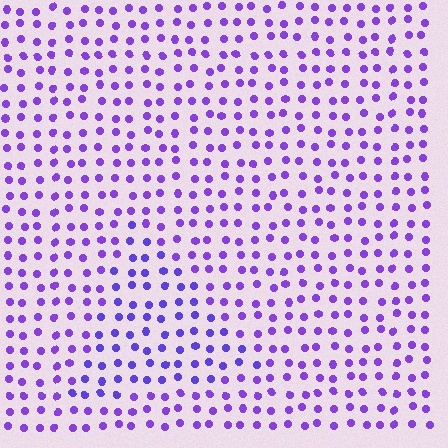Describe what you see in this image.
The image is filled with small purple elements in a uniform arrangement. A triangle-shaped region is visible where the elements are tinted to a slightly different hue, forming a subtle color boundary.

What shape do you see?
I see a triangle.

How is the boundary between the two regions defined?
The boundary is defined purely by a slight shift in hue (about 17 degrees). Spacing, size, and orientation are identical on both sides.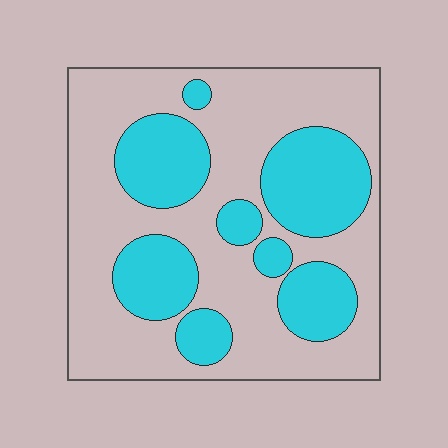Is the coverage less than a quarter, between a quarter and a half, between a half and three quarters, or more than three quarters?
Between a quarter and a half.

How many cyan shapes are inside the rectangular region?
8.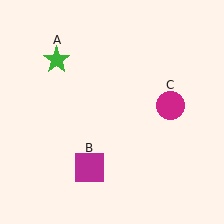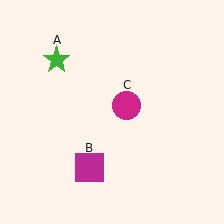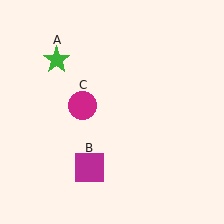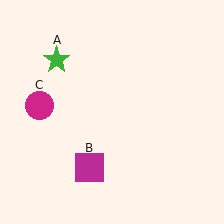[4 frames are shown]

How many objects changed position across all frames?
1 object changed position: magenta circle (object C).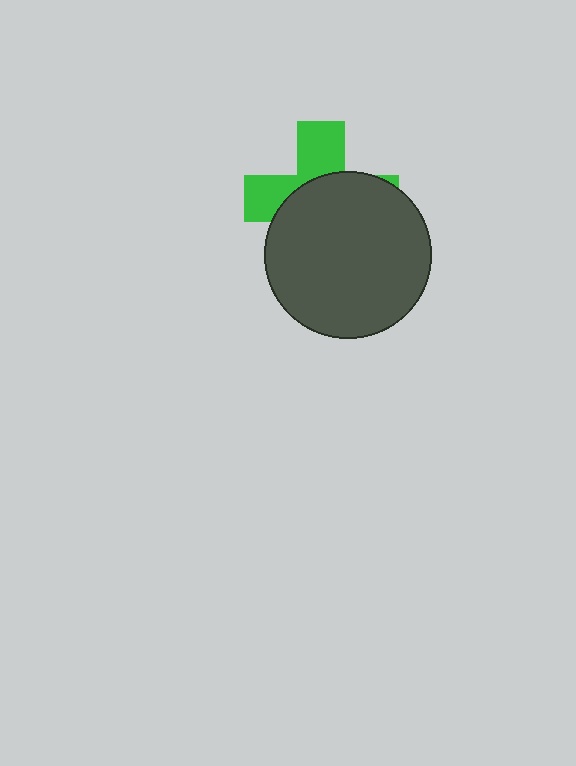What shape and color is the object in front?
The object in front is a dark gray circle.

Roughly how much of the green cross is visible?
A small part of it is visible (roughly 38%).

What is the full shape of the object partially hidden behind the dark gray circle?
The partially hidden object is a green cross.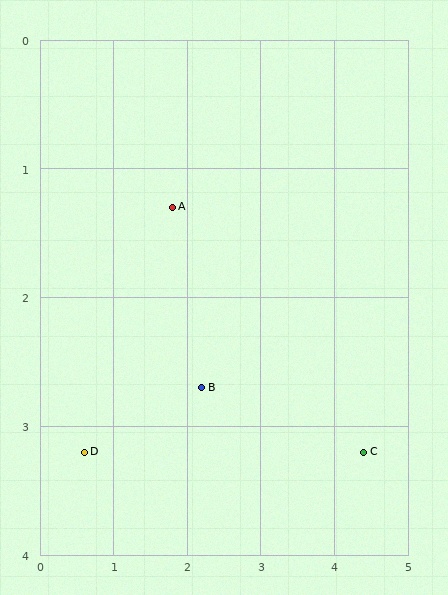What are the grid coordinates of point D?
Point D is at approximately (0.6, 3.2).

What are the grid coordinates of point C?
Point C is at approximately (4.4, 3.2).